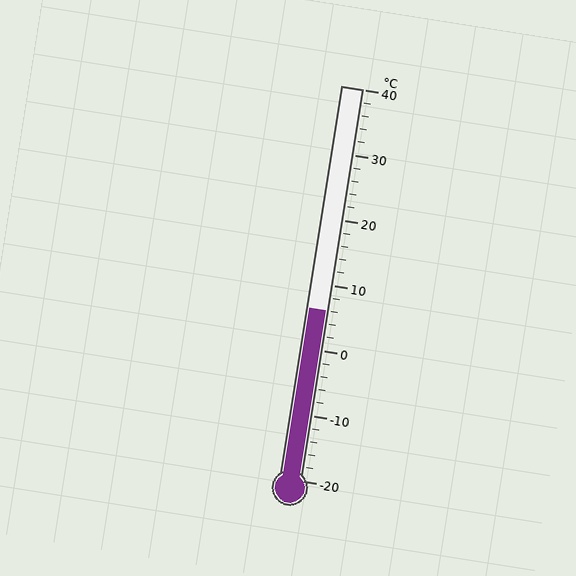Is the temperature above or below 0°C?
The temperature is above 0°C.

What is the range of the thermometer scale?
The thermometer scale ranges from -20°C to 40°C.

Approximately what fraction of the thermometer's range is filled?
The thermometer is filled to approximately 45% of its range.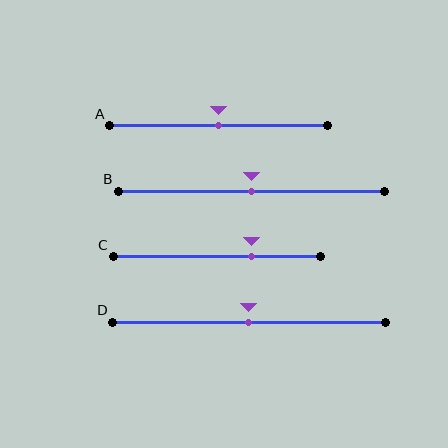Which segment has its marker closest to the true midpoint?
Segment A has its marker closest to the true midpoint.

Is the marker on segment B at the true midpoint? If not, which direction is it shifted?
Yes, the marker on segment B is at the true midpoint.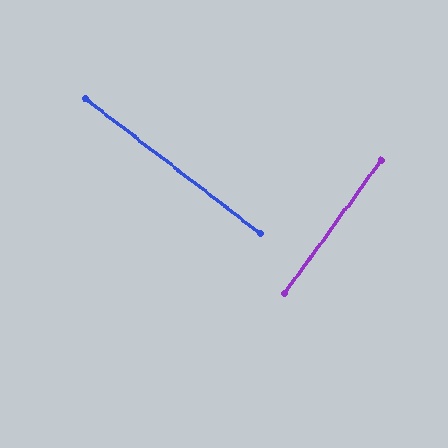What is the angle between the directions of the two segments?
Approximately 88 degrees.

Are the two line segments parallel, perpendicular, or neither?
Perpendicular — they meet at approximately 88°.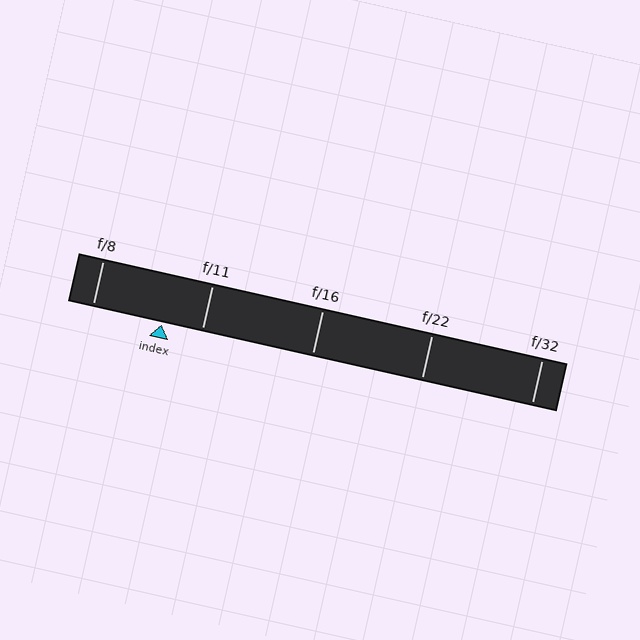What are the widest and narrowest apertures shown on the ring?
The widest aperture shown is f/8 and the narrowest is f/32.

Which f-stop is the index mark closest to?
The index mark is closest to f/11.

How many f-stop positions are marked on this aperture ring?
There are 5 f-stop positions marked.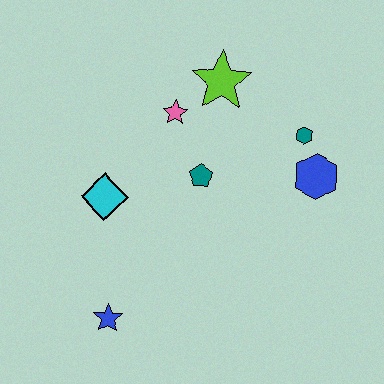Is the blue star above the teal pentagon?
No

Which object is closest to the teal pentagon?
The pink star is closest to the teal pentagon.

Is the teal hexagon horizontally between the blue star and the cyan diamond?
No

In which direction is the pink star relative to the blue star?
The pink star is above the blue star.